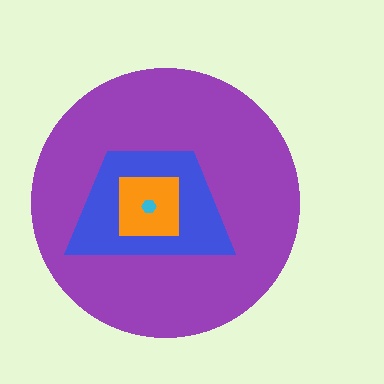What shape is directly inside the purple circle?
The blue trapezoid.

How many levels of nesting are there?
4.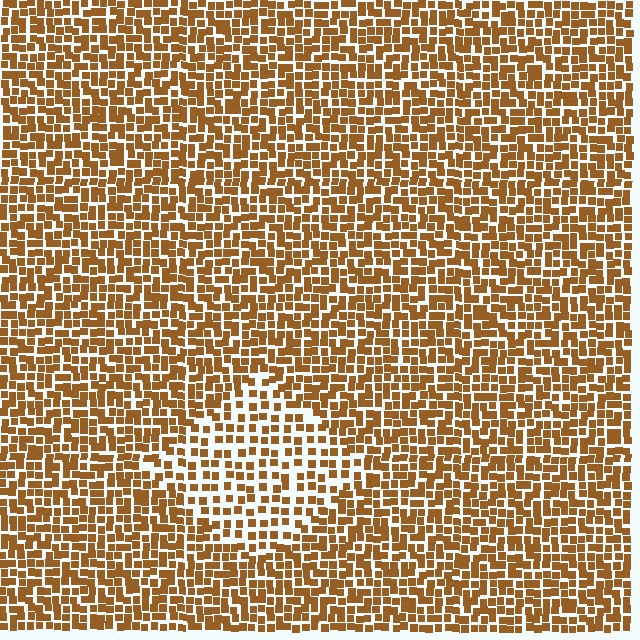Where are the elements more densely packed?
The elements are more densely packed outside the diamond boundary.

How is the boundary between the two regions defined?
The boundary is defined by a change in element density (approximately 1.7x ratio). All elements are the same color, size, and shape.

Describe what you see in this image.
The image contains small brown elements arranged at two different densities. A diamond-shaped region is visible where the elements are less densely packed than the surrounding area.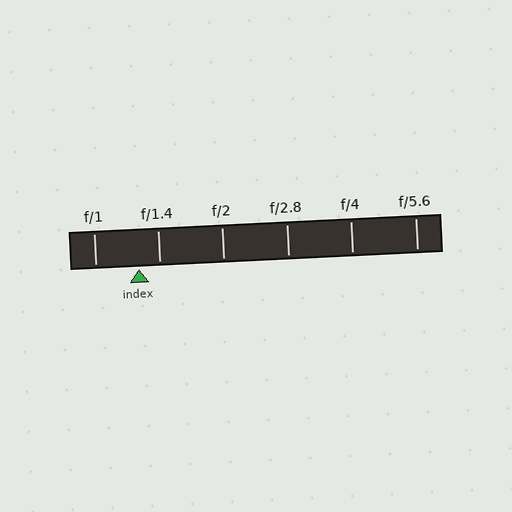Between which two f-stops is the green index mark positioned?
The index mark is between f/1 and f/1.4.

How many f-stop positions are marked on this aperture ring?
There are 6 f-stop positions marked.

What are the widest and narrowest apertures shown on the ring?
The widest aperture shown is f/1 and the narrowest is f/5.6.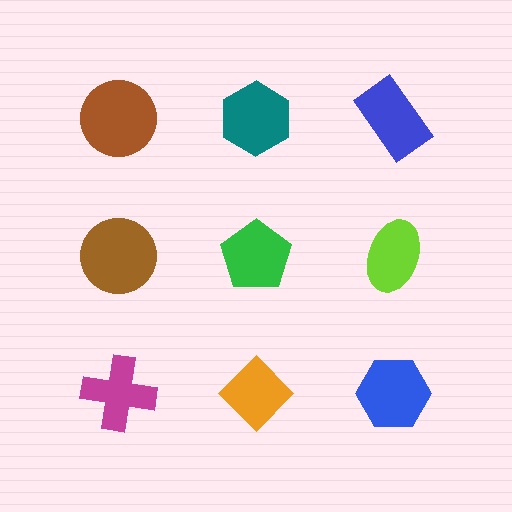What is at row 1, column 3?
A blue rectangle.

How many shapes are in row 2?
3 shapes.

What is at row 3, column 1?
A magenta cross.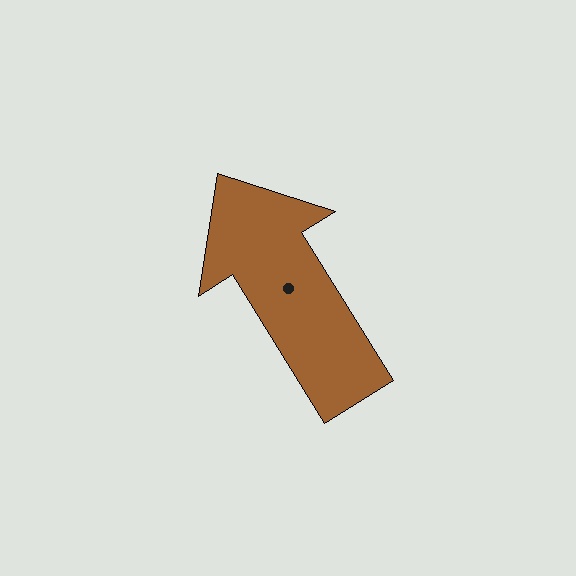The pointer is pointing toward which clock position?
Roughly 11 o'clock.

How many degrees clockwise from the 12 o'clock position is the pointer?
Approximately 328 degrees.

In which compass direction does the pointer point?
Northwest.